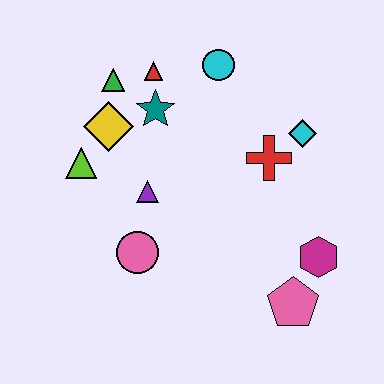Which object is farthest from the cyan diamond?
The lime triangle is farthest from the cyan diamond.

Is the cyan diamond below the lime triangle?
No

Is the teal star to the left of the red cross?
Yes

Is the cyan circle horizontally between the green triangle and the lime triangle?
No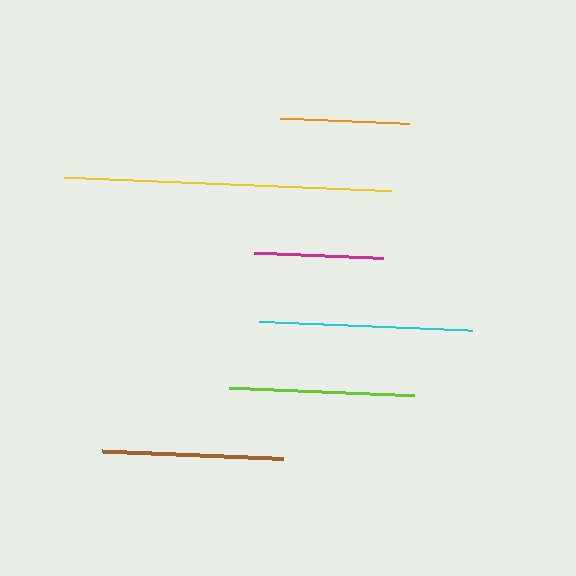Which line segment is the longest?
The yellow line is the longest at approximately 327 pixels.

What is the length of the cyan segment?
The cyan segment is approximately 214 pixels long.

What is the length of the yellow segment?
The yellow segment is approximately 327 pixels long.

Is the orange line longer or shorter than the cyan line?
The cyan line is longer than the orange line.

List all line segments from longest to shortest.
From longest to shortest: yellow, cyan, lime, brown, magenta, orange.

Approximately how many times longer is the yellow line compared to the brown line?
The yellow line is approximately 1.8 times the length of the brown line.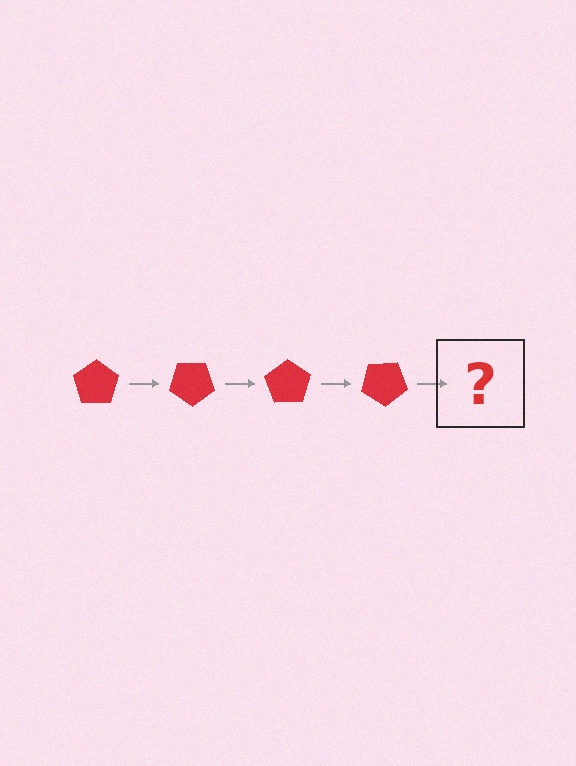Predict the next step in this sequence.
The next step is a red pentagon rotated 140 degrees.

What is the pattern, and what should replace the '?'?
The pattern is that the pentagon rotates 35 degrees each step. The '?' should be a red pentagon rotated 140 degrees.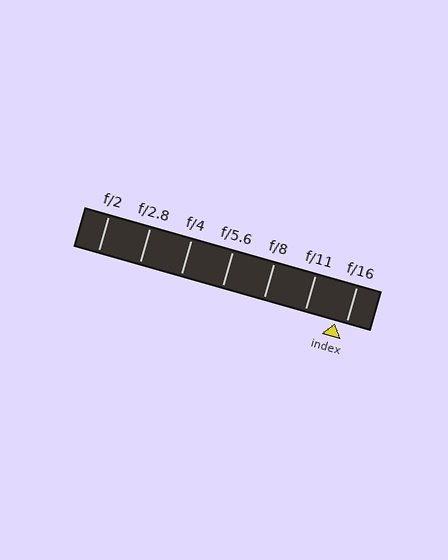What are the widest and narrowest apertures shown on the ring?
The widest aperture shown is f/2 and the narrowest is f/16.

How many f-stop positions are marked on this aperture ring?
There are 7 f-stop positions marked.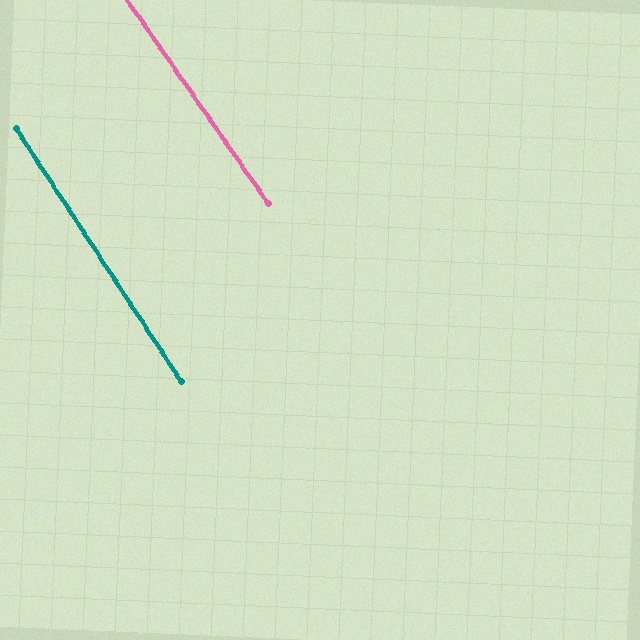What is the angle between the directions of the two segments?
Approximately 2 degrees.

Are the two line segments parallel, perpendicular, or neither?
Parallel — their directions differ by only 1.7°.